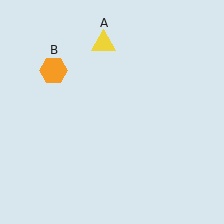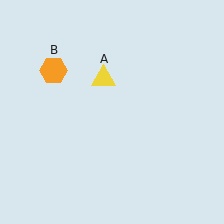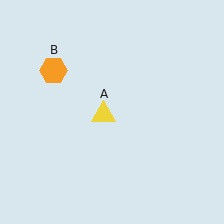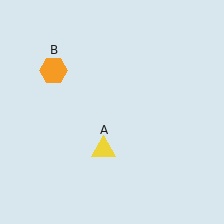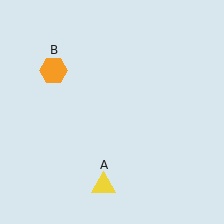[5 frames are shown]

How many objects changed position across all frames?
1 object changed position: yellow triangle (object A).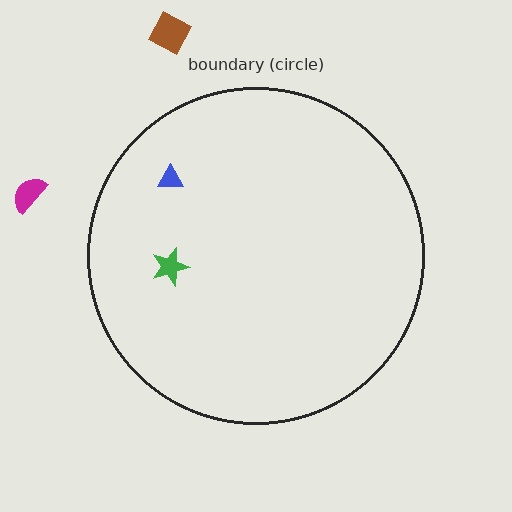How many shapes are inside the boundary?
2 inside, 2 outside.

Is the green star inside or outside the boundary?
Inside.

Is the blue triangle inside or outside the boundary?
Inside.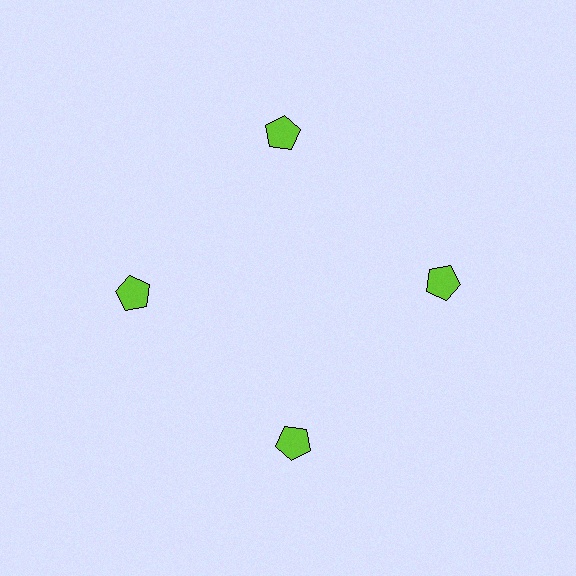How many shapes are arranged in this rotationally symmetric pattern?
There are 4 shapes, arranged in 4 groups of 1.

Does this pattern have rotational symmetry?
Yes, this pattern has 4-fold rotational symmetry. It looks the same after rotating 90 degrees around the center.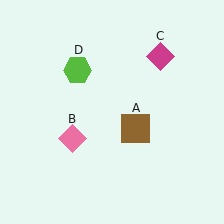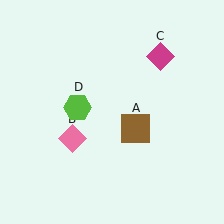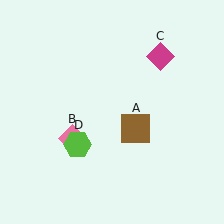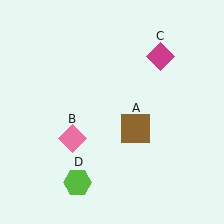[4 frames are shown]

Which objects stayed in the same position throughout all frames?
Brown square (object A) and pink diamond (object B) and magenta diamond (object C) remained stationary.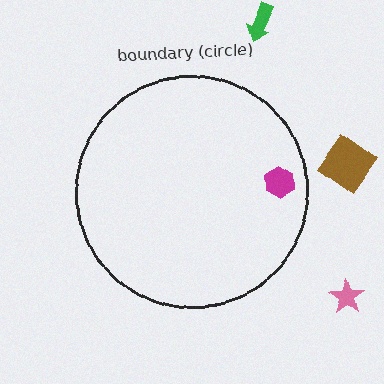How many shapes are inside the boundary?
1 inside, 3 outside.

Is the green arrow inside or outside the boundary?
Outside.